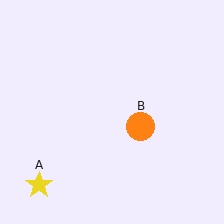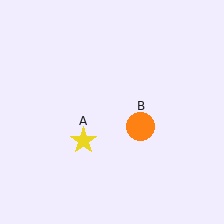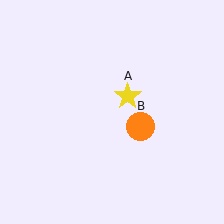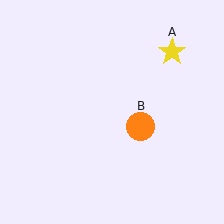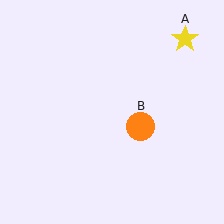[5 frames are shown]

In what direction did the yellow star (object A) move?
The yellow star (object A) moved up and to the right.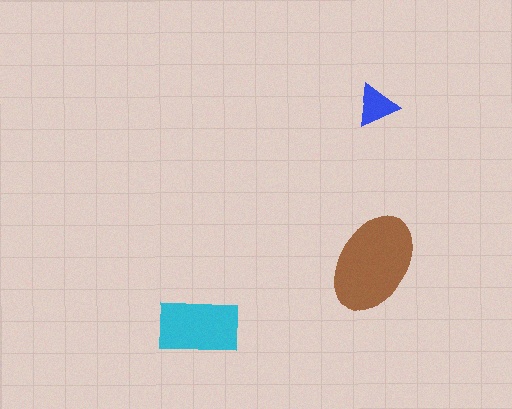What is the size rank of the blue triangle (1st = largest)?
3rd.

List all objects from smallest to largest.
The blue triangle, the cyan rectangle, the brown ellipse.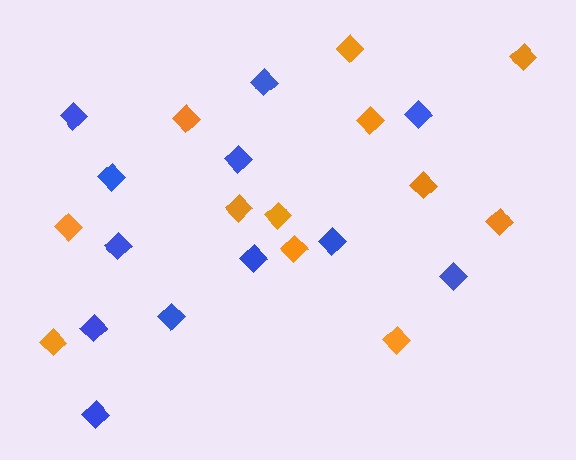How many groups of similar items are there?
There are 2 groups: one group of orange diamonds (12) and one group of blue diamonds (12).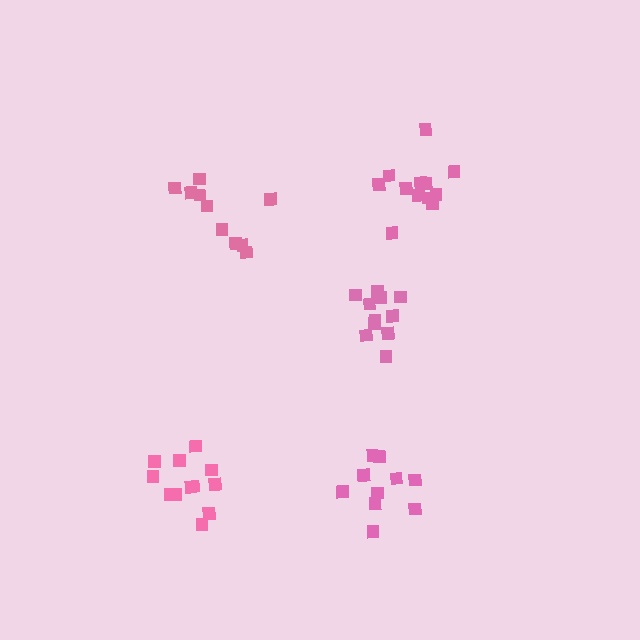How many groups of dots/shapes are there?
There are 5 groups.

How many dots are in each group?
Group 1: 11 dots, Group 2: 10 dots, Group 3: 12 dots, Group 4: 10 dots, Group 5: 12 dots (55 total).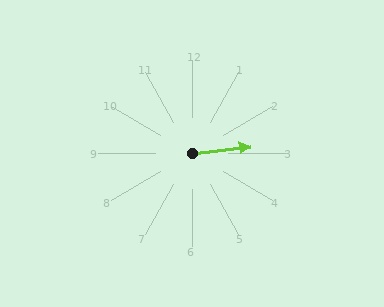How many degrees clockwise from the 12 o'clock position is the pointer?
Approximately 83 degrees.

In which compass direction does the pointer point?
East.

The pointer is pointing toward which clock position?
Roughly 3 o'clock.